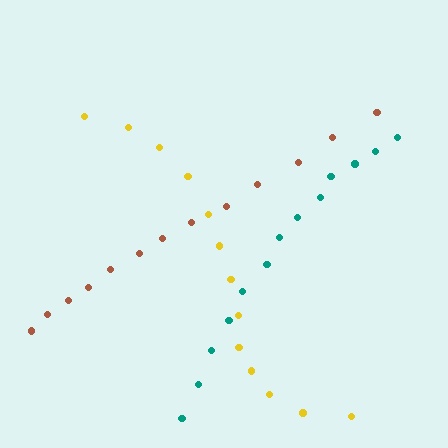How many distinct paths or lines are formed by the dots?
There are 3 distinct paths.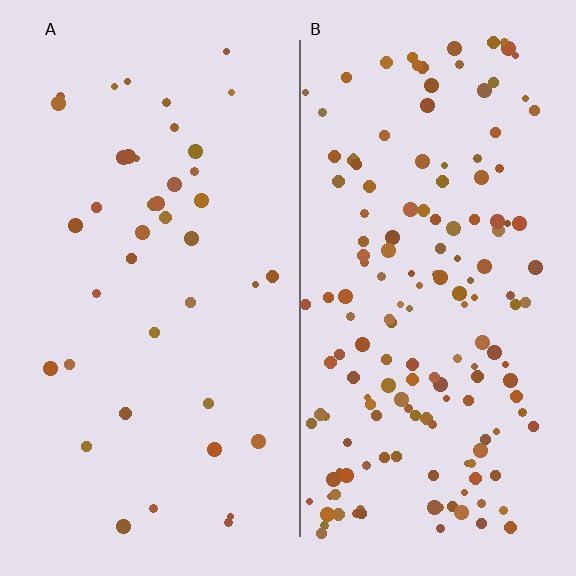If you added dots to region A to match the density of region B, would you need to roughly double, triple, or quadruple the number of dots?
Approximately quadruple.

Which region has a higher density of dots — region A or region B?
B (the right).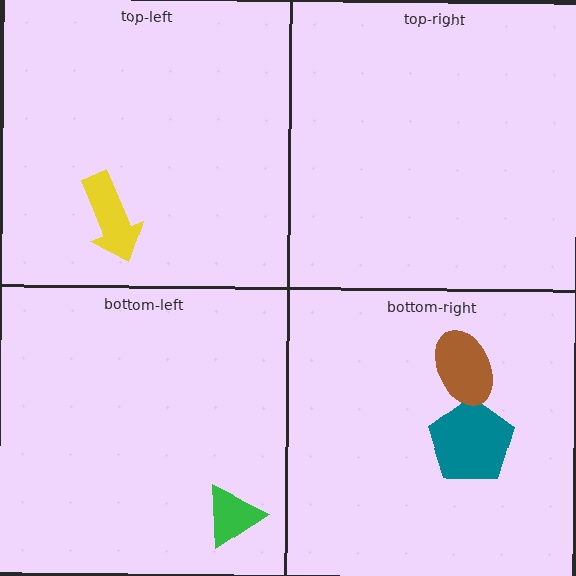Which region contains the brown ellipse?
The bottom-right region.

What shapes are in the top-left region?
The yellow arrow.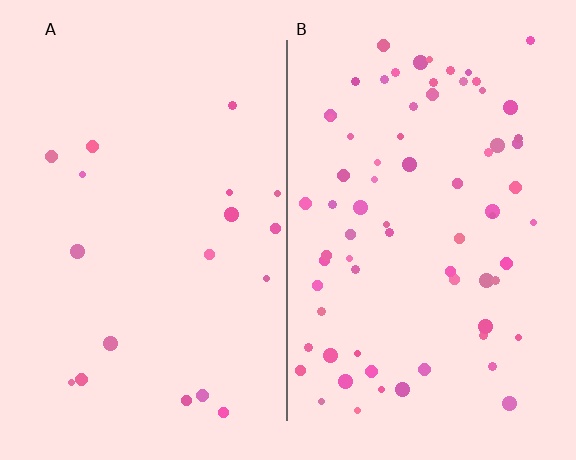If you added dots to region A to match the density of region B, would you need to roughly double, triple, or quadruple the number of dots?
Approximately quadruple.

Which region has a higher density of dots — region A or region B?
B (the right).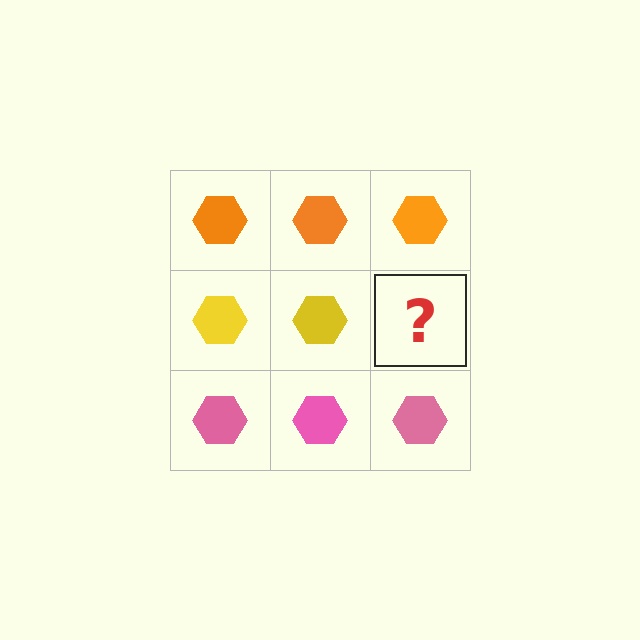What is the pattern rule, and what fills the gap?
The rule is that each row has a consistent color. The gap should be filled with a yellow hexagon.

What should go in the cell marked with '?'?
The missing cell should contain a yellow hexagon.